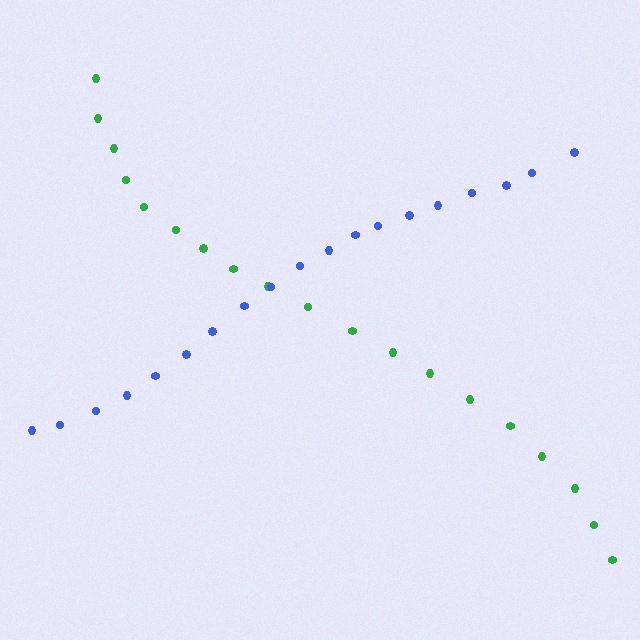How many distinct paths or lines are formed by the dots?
There are 2 distinct paths.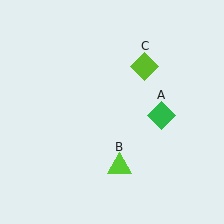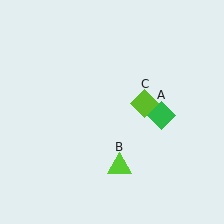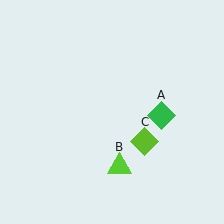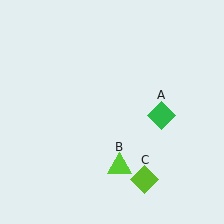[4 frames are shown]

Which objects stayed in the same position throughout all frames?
Green diamond (object A) and lime triangle (object B) remained stationary.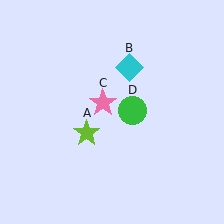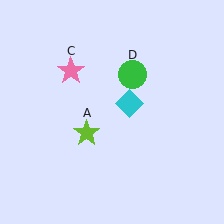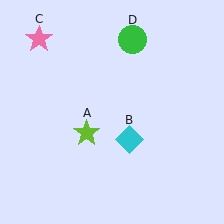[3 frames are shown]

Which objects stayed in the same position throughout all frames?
Lime star (object A) remained stationary.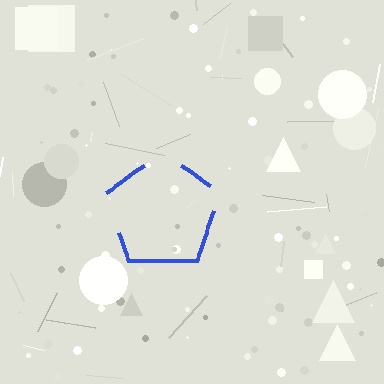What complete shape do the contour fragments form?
The contour fragments form a pentagon.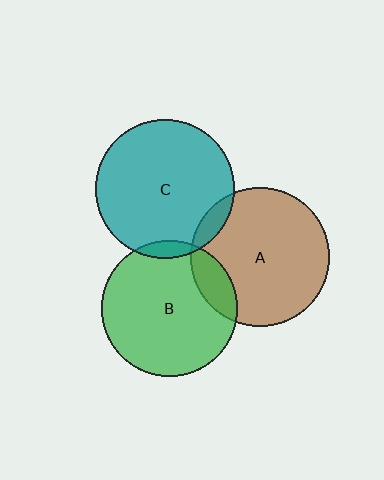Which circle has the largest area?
Circle A (brown).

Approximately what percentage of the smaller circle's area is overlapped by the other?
Approximately 15%.